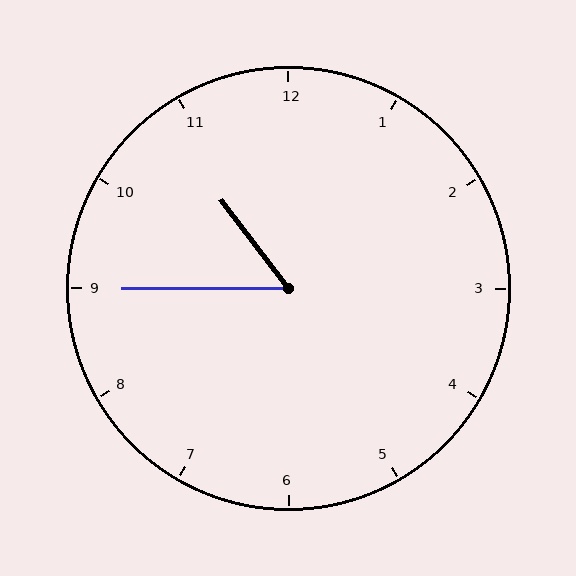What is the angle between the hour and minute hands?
Approximately 52 degrees.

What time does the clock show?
10:45.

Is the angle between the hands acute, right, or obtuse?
It is acute.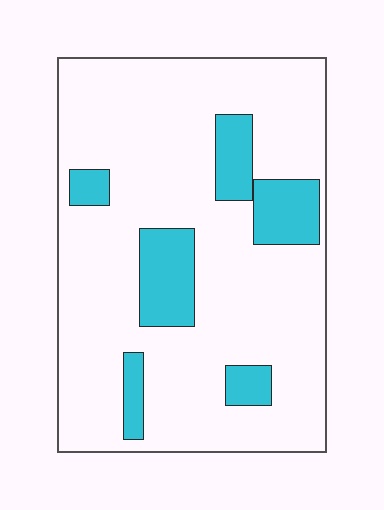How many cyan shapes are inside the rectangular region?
6.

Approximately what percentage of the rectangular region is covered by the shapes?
Approximately 15%.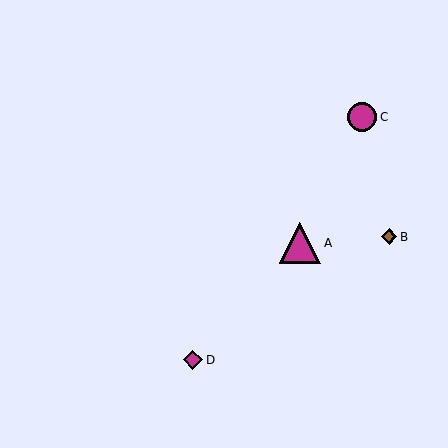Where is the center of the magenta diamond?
The center of the magenta diamond is at (193, 360).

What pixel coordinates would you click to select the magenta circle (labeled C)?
Click at (362, 117) to select the magenta circle C.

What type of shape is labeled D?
Shape D is a magenta diamond.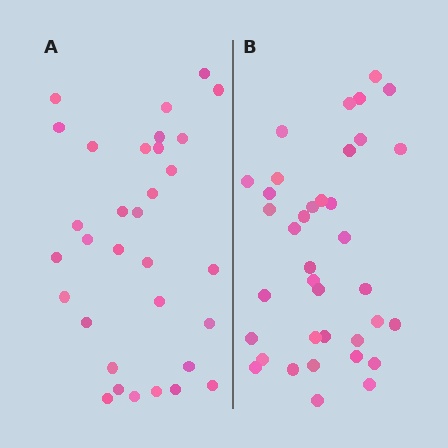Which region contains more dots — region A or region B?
Region B (the right region) has more dots.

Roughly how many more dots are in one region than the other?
Region B has about 5 more dots than region A.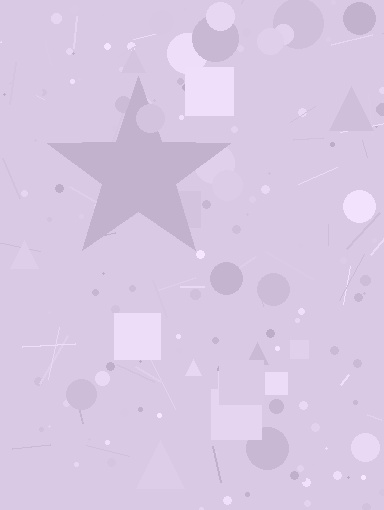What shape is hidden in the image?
A star is hidden in the image.